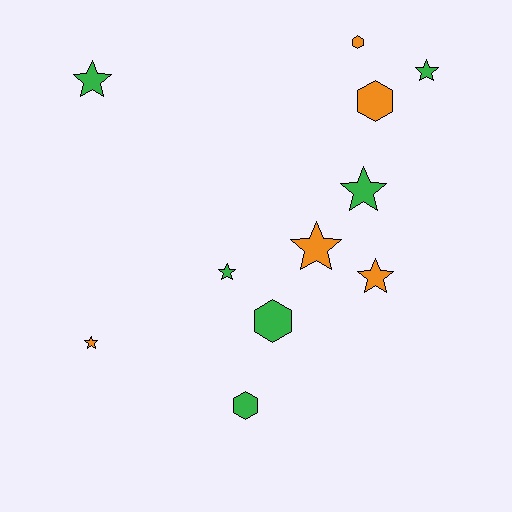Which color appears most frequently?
Green, with 6 objects.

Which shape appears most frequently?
Star, with 7 objects.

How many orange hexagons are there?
There are 2 orange hexagons.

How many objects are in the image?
There are 11 objects.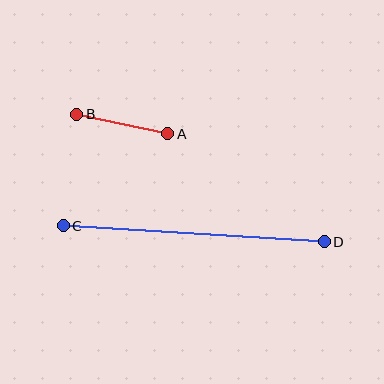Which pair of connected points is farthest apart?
Points C and D are farthest apart.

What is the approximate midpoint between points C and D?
The midpoint is at approximately (194, 234) pixels.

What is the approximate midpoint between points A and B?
The midpoint is at approximately (122, 124) pixels.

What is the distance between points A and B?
The distance is approximately 94 pixels.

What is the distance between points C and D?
The distance is approximately 262 pixels.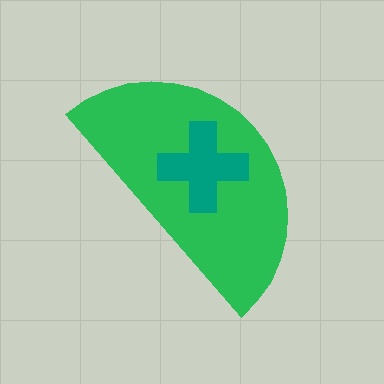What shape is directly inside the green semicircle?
The teal cross.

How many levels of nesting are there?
2.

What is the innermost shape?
The teal cross.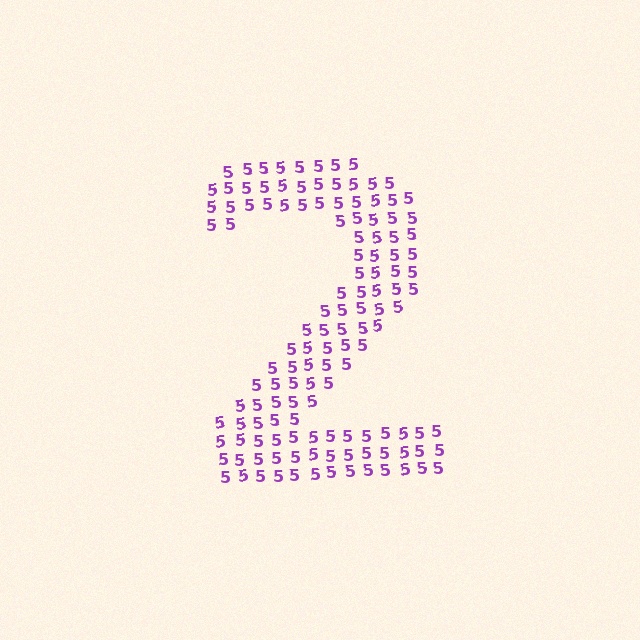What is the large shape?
The large shape is the digit 2.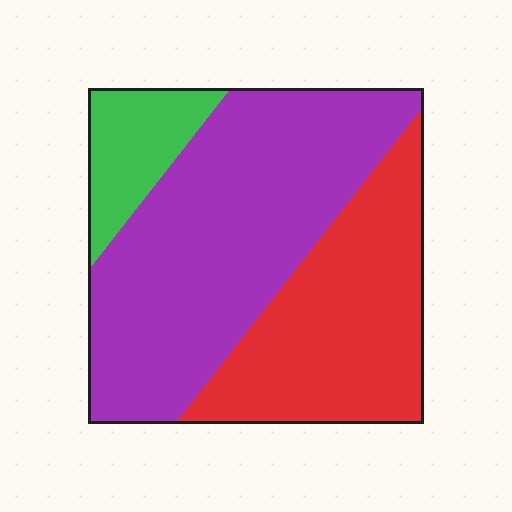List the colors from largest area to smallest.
From largest to smallest: purple, red, green.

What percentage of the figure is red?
Red covers about 35% of the figure.